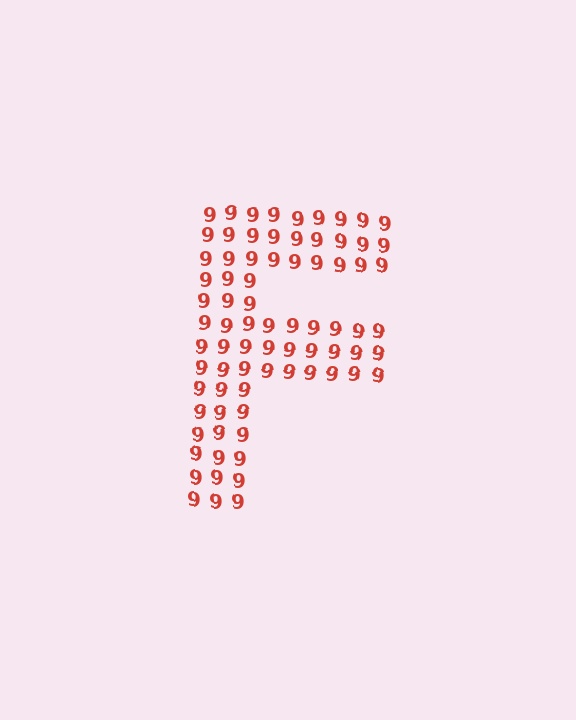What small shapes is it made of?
It is made of small digit 9's.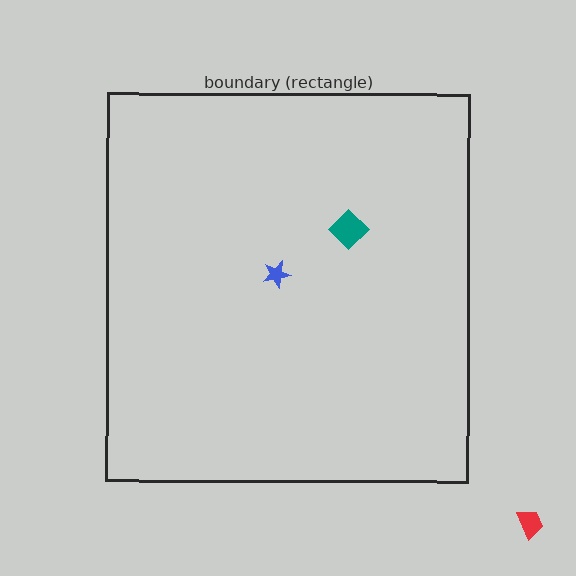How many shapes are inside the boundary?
2 inside, 1 outside.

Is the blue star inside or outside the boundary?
Inside.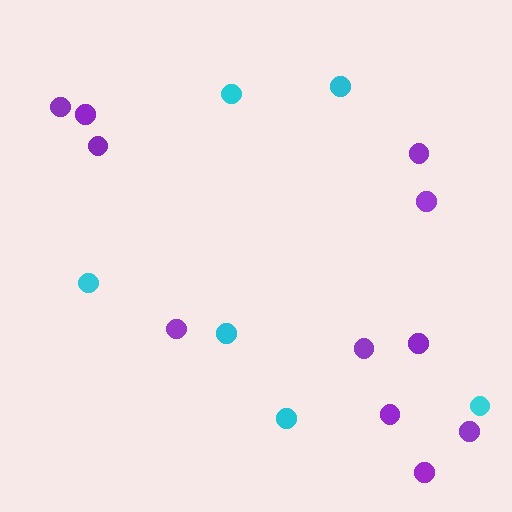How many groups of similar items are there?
There are 2 groups: one group of purple circles (11) and one group of cyan circles (6).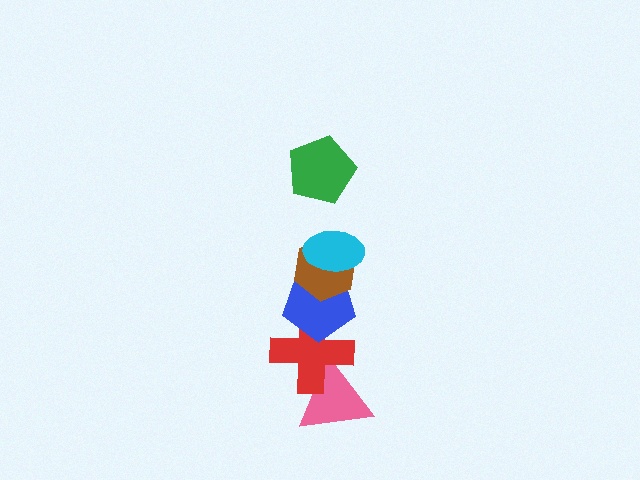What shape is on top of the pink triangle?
The red cross is on top of the pink triangle.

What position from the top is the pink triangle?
The pink triangle is 6th from the top.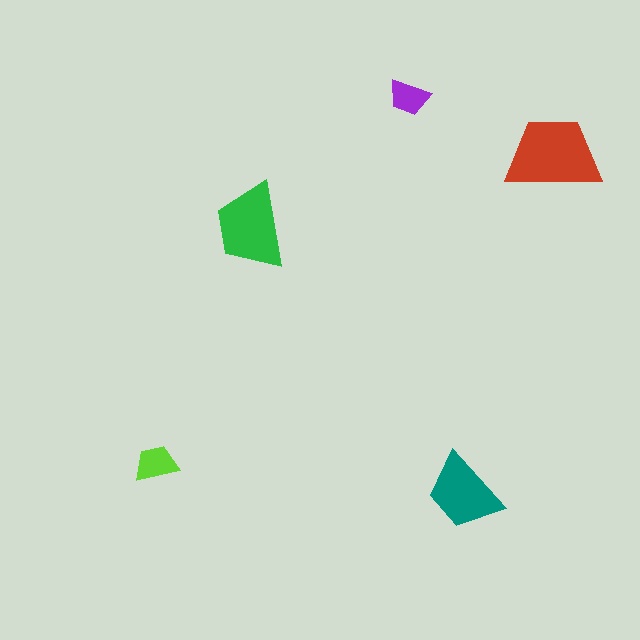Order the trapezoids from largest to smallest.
the red one, the green one, the teal one, the lime one, the purple one.